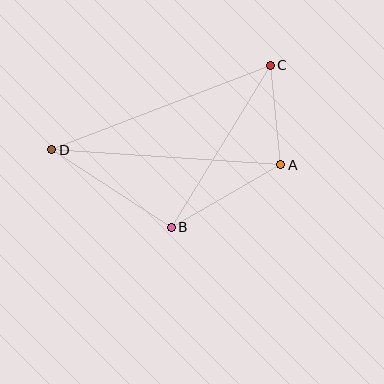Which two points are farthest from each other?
Points C and D are farthest from each other.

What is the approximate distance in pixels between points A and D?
The distance between A and D is approximately 229 pixels.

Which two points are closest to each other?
Points A and C are closest to each other.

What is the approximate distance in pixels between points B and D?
The distance between B and D is approximately 142 pixels.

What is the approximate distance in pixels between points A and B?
The distance between A and B is approximately 126 pixels.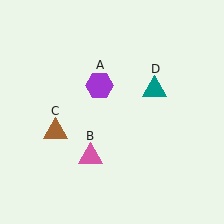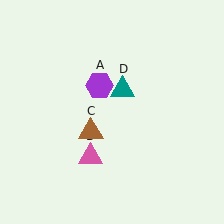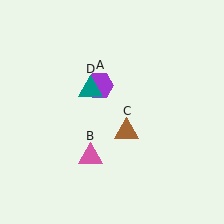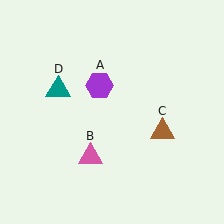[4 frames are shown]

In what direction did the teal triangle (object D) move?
The teal triangle (object D) moved left.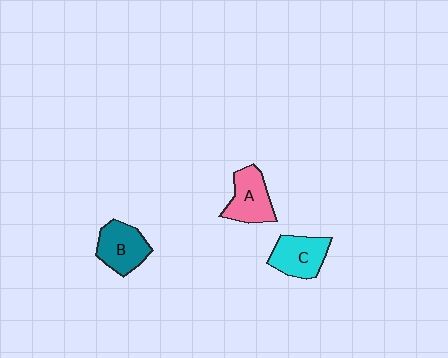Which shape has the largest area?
Shape B (teal).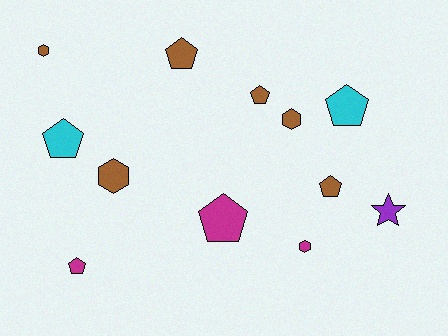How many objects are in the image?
There are 12 objects.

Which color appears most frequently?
Brown, with 6 objects.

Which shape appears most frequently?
Pentagon, with 7 objects.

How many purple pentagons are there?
There are no purple pentagons.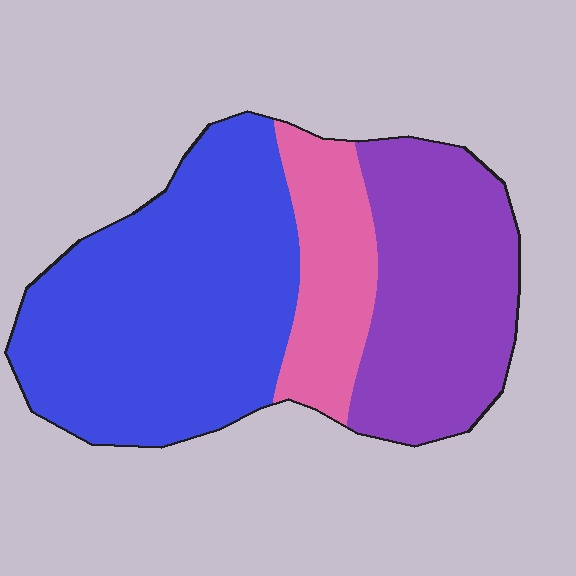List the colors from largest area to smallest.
From largest to smallest: blue, purple, pink.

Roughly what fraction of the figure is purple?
Purple covers about 30% of the figure.